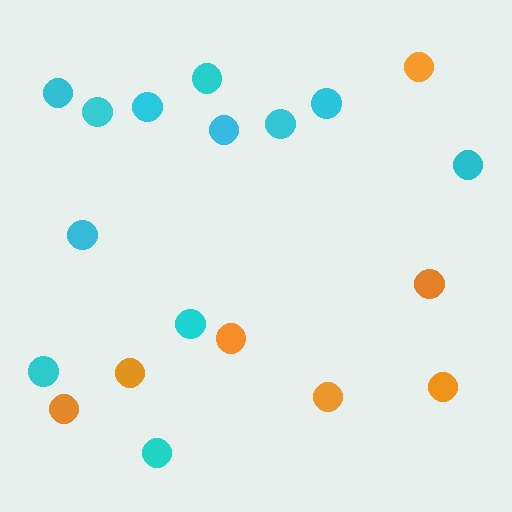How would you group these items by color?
There are 2 groups: one group of cyan circles (12) and one group of orange circles (7).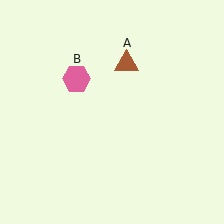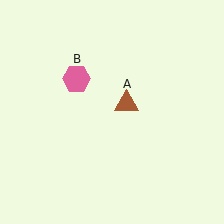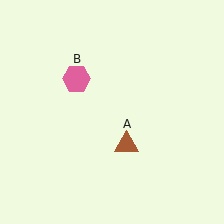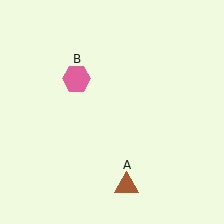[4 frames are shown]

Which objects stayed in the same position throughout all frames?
Pink hexagon (object B) remained stationary.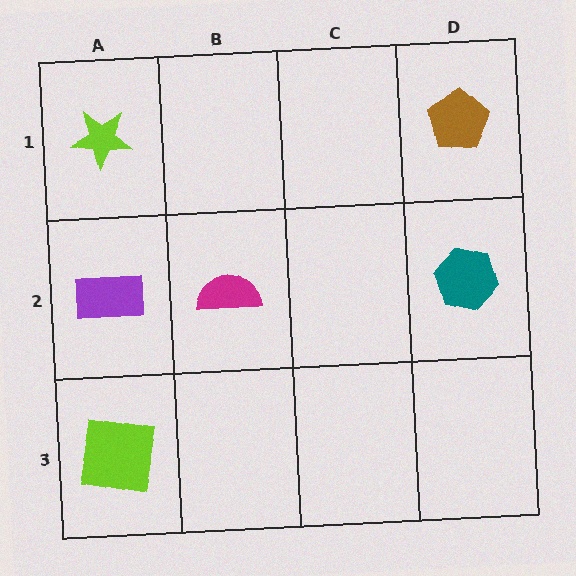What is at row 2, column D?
A teal hexagon.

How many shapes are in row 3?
1 shape.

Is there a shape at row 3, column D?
No, that cell is empty.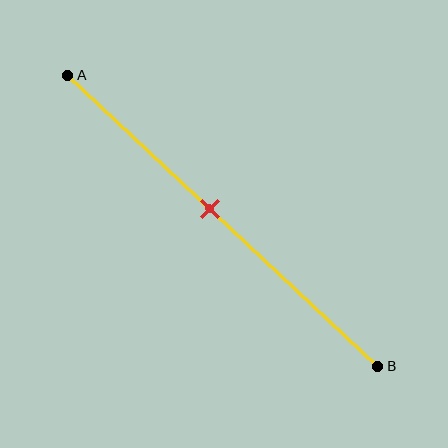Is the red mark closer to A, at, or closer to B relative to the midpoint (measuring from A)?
The red mark is closer to point A than the midpoint of segment AB.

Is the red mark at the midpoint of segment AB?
No, the mark is at about 45% from A, not at the 50% midpoint.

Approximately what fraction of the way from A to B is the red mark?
The red mark is approximately 45% of the way from A to B.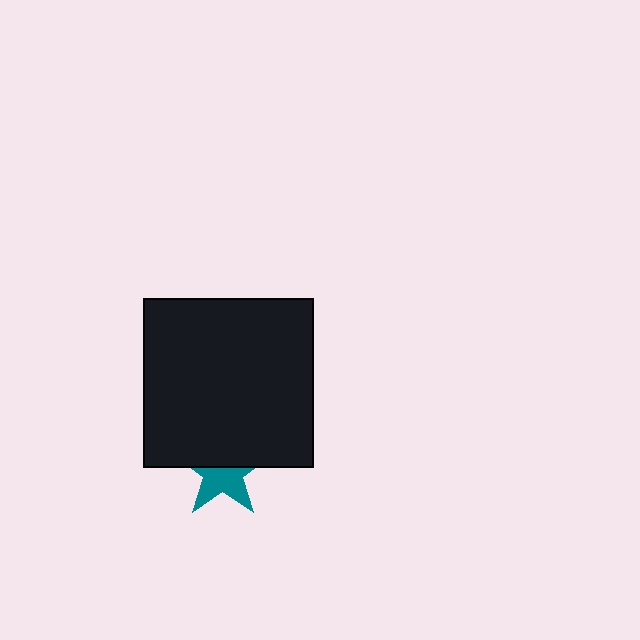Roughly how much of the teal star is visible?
About half of it is visible (roughly 54%).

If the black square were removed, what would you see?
You would see the complete teal star.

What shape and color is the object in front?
The object in front is a black square.